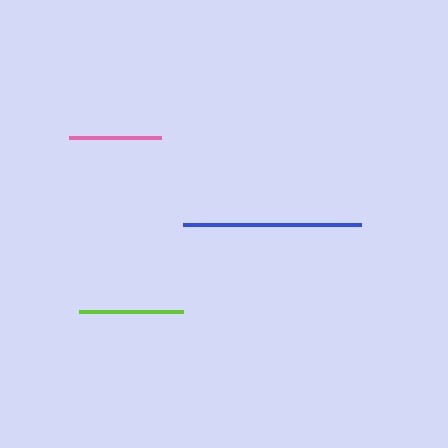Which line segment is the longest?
The blue line is the longest at approximately 178 pixels.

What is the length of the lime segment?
The lime segment is approximately 104 pixels long.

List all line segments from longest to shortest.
From longest to shortest: blue, lime, pink.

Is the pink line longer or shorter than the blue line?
The blue line is longer than the pink line.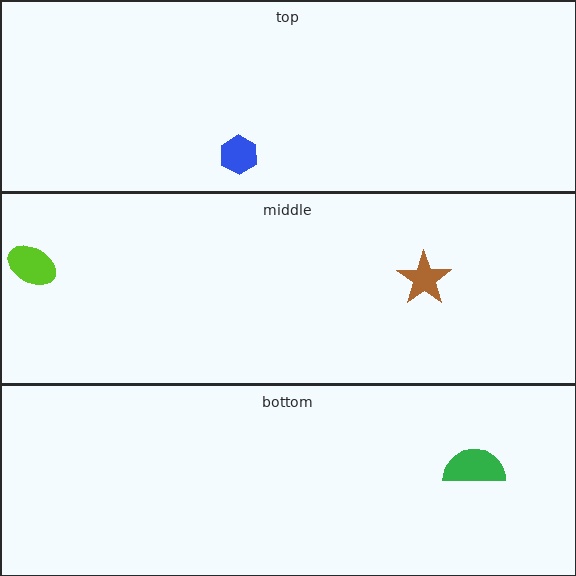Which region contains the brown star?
The middle region.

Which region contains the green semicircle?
The bottom region.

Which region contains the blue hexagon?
The top region.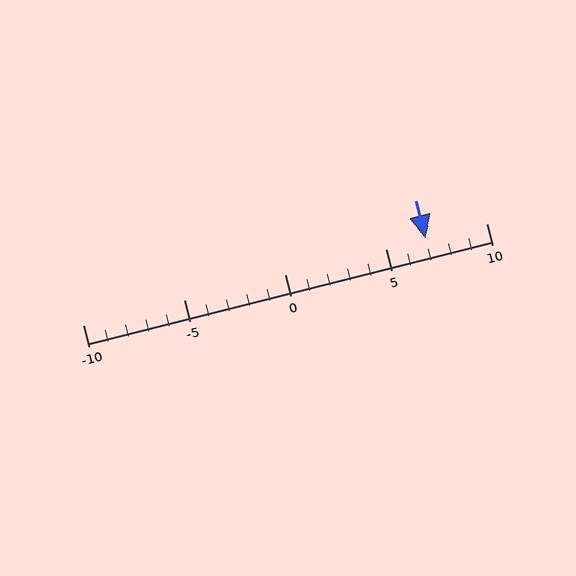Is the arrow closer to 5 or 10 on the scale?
The arrow is closer to 5.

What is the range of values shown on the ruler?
The ruler shows values from -10 to 10.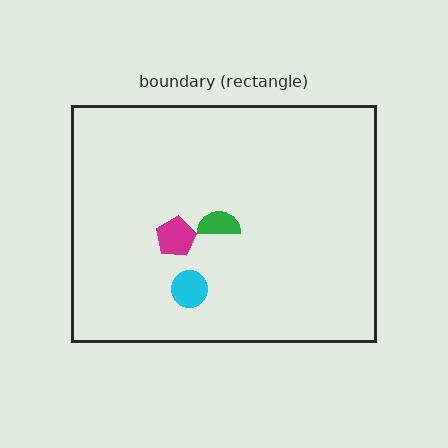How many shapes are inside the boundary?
3 inside, 0 outside.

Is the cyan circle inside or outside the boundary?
Inside.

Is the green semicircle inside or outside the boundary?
Inside.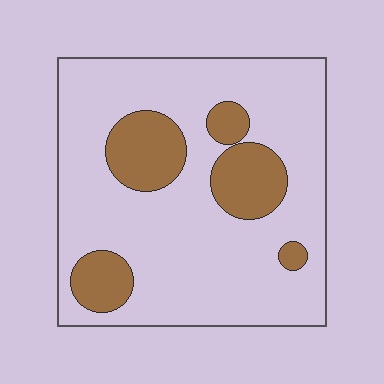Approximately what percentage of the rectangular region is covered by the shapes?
Approximately 20%.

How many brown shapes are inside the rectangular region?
5.